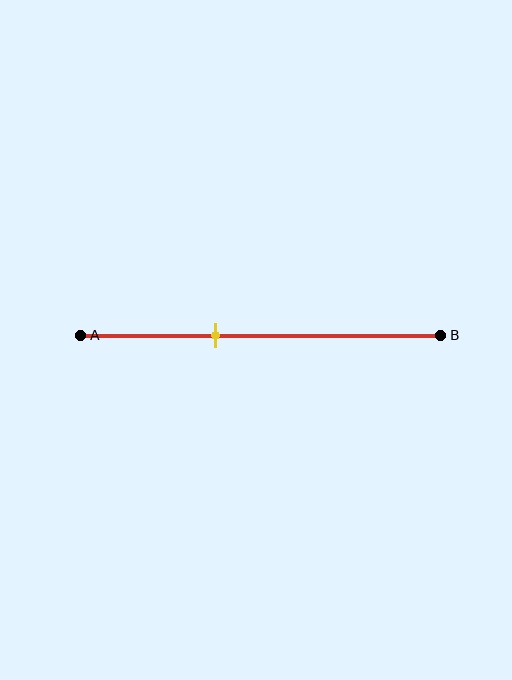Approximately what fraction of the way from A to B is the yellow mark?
The yellow mark is approximately 35% of the way from A to B.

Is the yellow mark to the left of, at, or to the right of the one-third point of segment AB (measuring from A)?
The yellow mark is to the right of the one-third point of segment AB.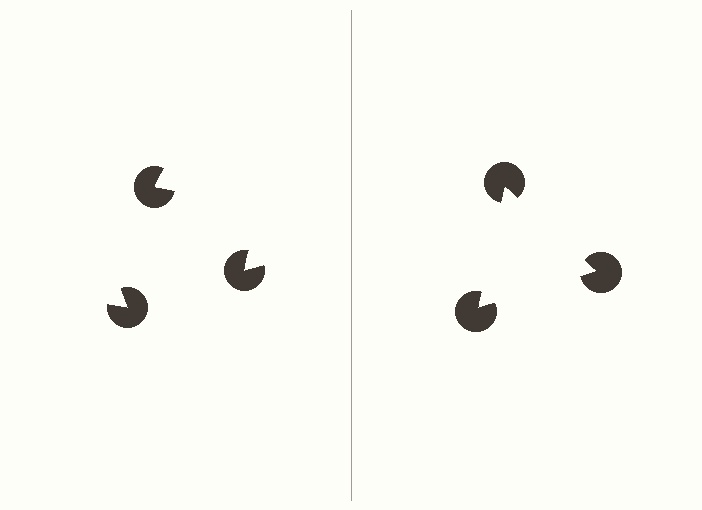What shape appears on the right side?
An illusory triangle.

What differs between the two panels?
The pac-man discs are positioned identically on both sides; only the wedge orientations differ. On the right they align to a triangle; on the left they are misaligned.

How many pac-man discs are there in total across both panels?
6 — 3 on each side.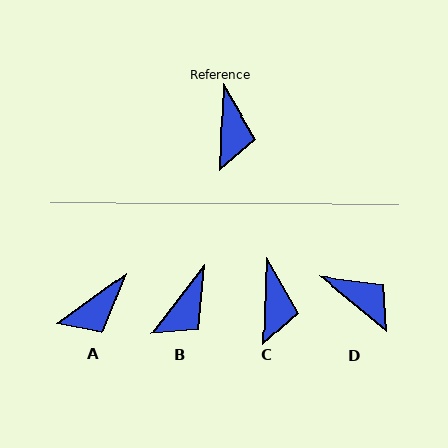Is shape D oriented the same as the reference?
No, it is off by about 53 degrees.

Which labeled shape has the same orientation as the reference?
C.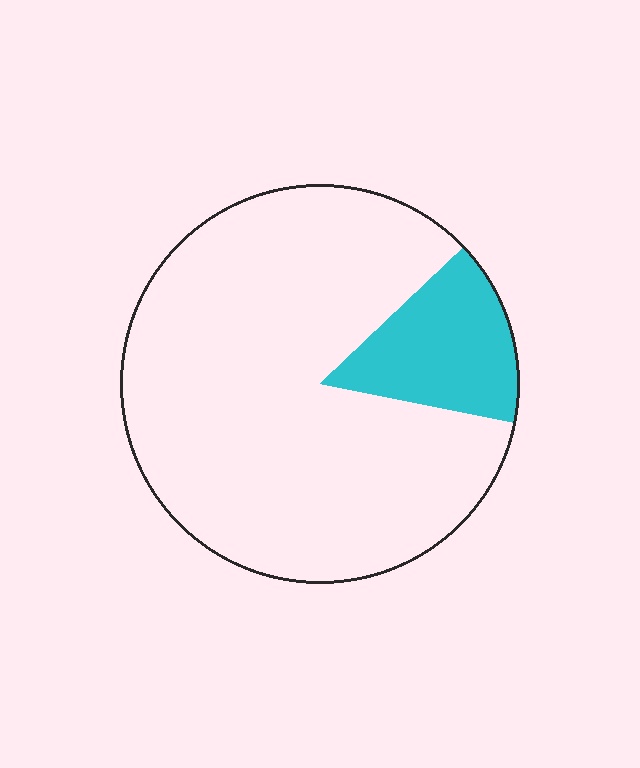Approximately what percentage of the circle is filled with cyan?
Approximately 15%.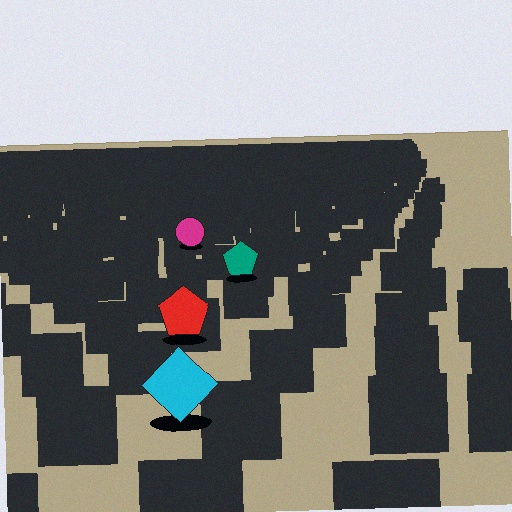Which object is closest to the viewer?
The cyan diamond is closest. The texture marks near it are larger and more spread out.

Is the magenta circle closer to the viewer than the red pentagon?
No. The red pentagon is closer — you can tell from the texture gradient: the ground texture is coarser near it.